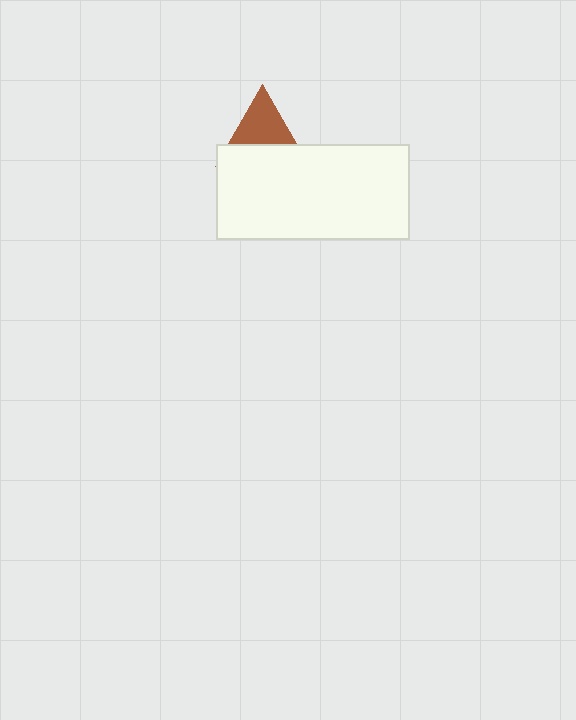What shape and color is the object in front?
The object in front is a white rectangle.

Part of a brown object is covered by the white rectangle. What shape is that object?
It is a triangle.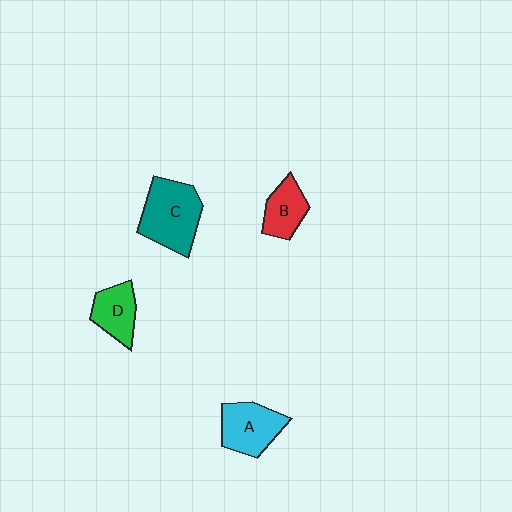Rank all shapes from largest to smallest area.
From largest to smallest: C (teal), A (cyan), D (green), B (red).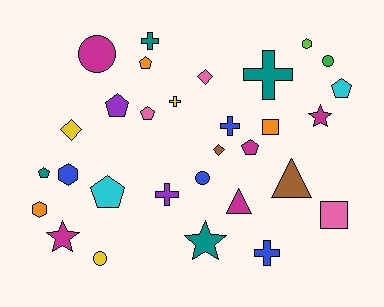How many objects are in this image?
There are 30 objects.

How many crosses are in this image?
There are 6 crosses.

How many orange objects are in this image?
There are 3 orange objects.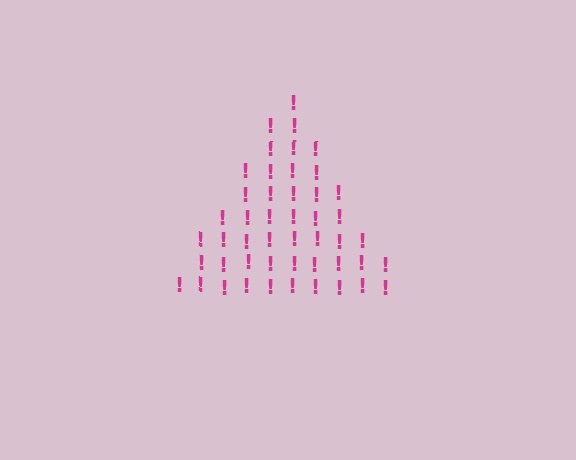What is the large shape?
The large shape is a triangle.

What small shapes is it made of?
It is made of small exclamation marks.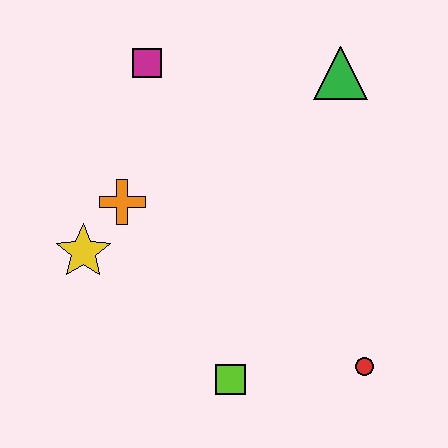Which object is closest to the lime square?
The red circle is closest to the lime square.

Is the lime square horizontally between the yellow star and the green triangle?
Yes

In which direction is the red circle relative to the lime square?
The red circle is to the right of the lime square.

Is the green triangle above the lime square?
Yes